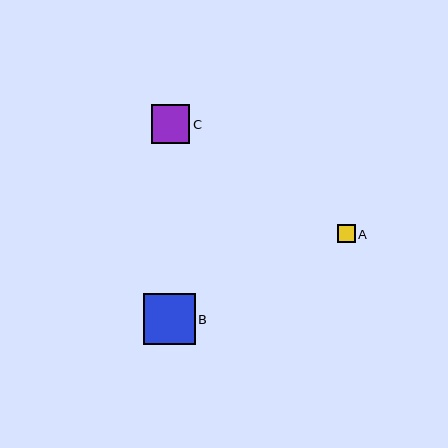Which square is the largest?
Square B is the largest with a size of approximately 52 pixels.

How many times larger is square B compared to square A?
Square B is approximately 2.9 times the size of square A.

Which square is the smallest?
Square A is the smallest with a size of approximately 18 pixels.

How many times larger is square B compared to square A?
Square B is approximately 2.9 times the size of square A.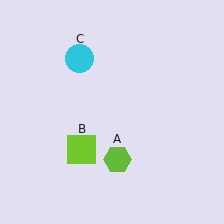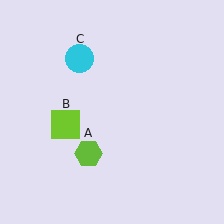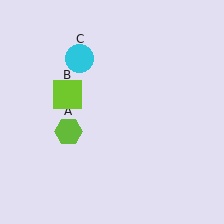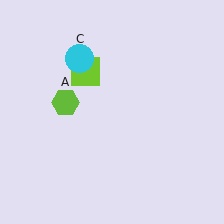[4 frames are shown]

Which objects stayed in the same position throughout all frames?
Cyan circle (object C) remained stationary.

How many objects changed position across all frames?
2 objects changed position: lime hexagon (object A), lime square (object B).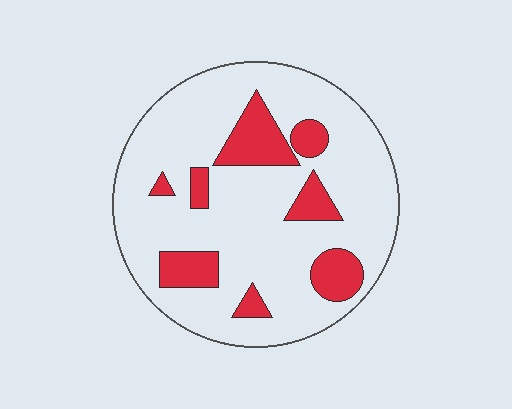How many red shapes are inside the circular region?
8.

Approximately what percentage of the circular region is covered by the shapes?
Approximately 20%.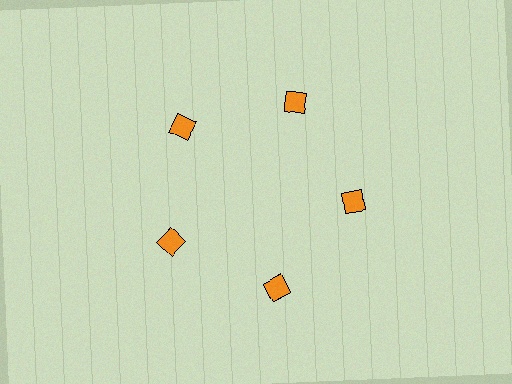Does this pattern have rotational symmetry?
Yes, this pattern has 5-fold rotational symmetry. It looks the same after rotating 72 degrees around the center.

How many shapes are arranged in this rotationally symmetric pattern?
There are 5 shapes, arranged in 5 groups of 1.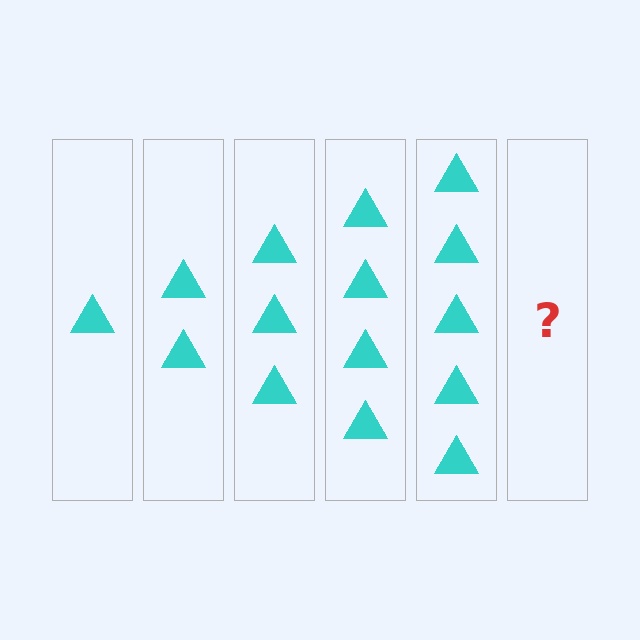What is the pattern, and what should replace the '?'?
The pattern is that each step adds one more triangle. The '?' should be 6 triangles.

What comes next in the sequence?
The next element should be 6 triangles.